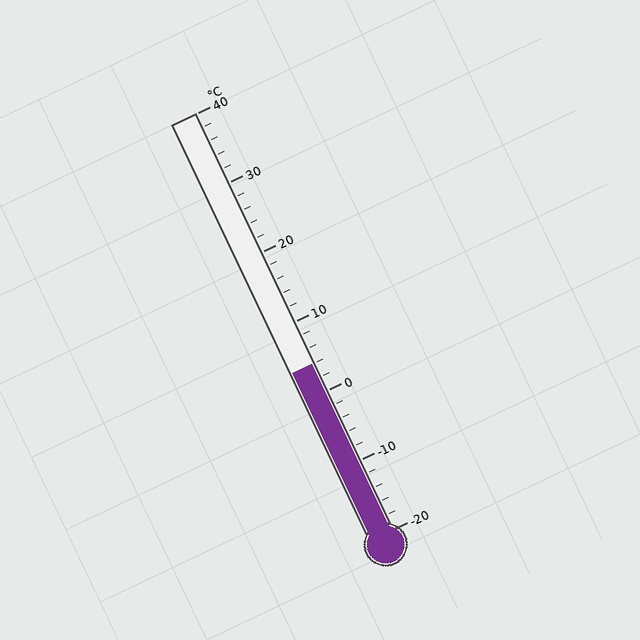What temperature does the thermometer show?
The thermometer shows approximately 4°C.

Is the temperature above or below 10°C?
The temperature is below 10°C.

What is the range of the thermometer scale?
The thermometer scale ranges from -20°C to 40°C.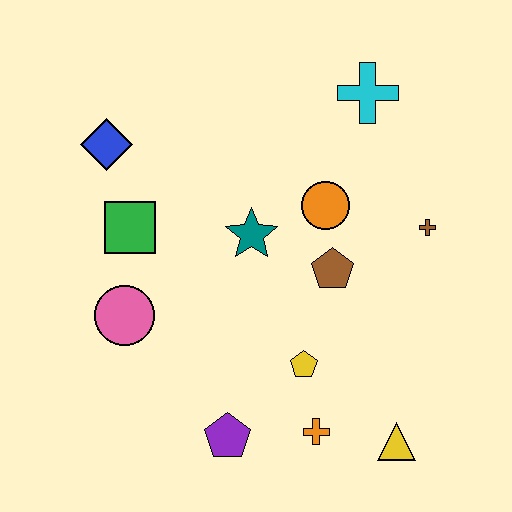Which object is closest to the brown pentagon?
The orange circle is closest to the brown pentagon.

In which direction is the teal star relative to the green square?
The teal star is to the right of the green square.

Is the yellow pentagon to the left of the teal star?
No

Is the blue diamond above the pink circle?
Yes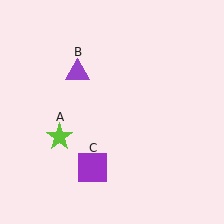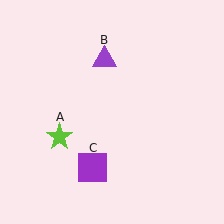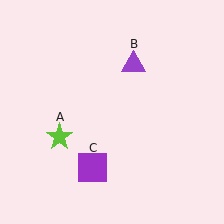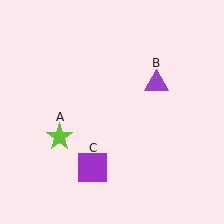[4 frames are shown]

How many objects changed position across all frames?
1 object changed position: purple triangle (object B).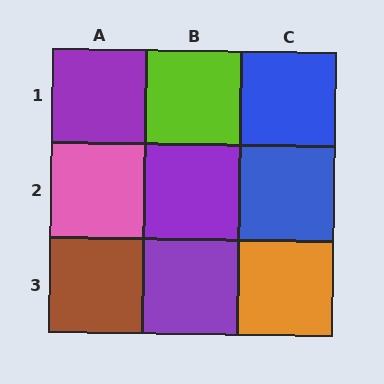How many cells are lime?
1 cell is lime.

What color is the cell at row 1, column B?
Lime.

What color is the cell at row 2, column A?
Pink.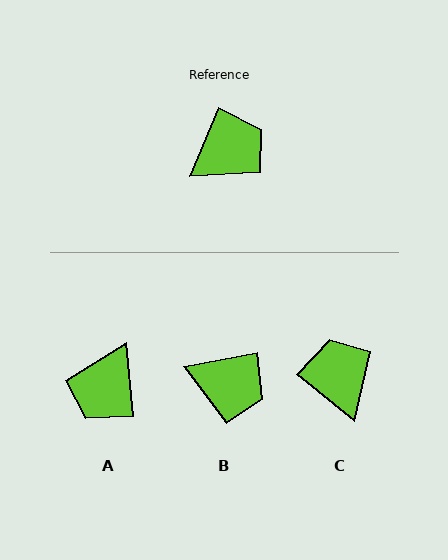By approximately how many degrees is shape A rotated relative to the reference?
Approximately 151 degrees clockwise.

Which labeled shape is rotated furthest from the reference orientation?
A, about 151 degrees away.